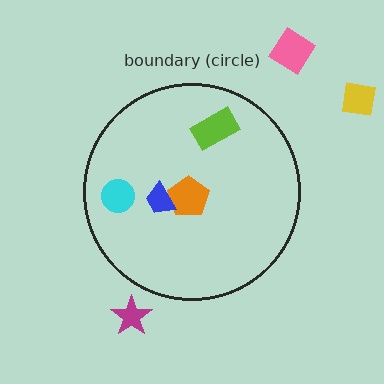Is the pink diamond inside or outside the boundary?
Outside.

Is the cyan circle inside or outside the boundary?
Inside.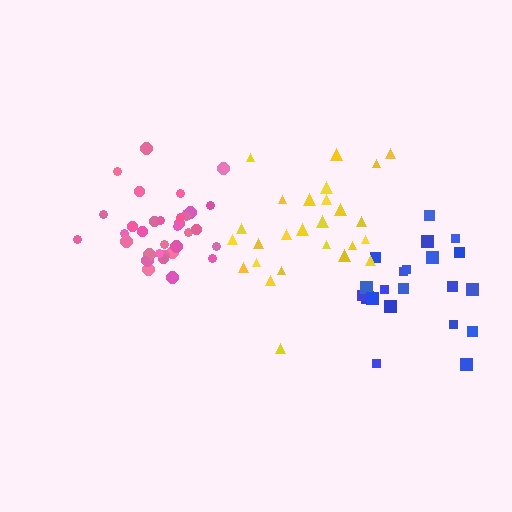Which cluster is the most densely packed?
Pink.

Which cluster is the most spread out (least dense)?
Blue.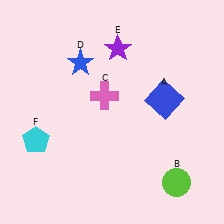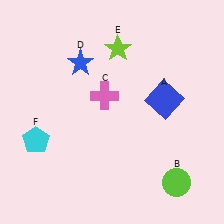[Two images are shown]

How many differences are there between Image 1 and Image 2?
There is 1 difference between the two images.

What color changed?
The star (E) changed from purple in Image 1 to lime in Image 2.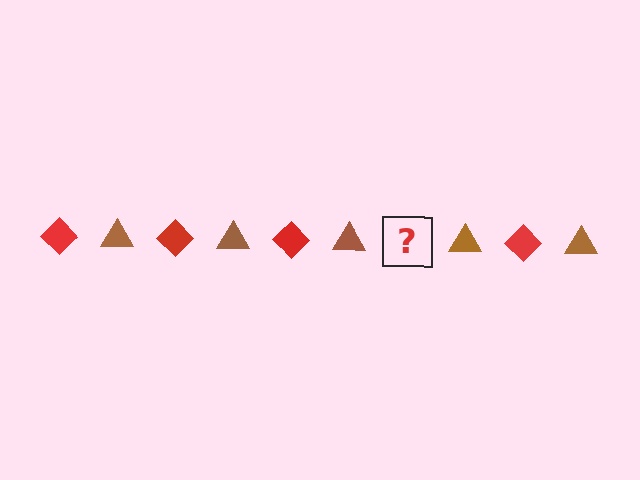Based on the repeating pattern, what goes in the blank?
The blank should be a red diamond.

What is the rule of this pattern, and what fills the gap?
The rule is that the pattern alternates between red diamond and brown triangle. The gap should be filled with a red diamond.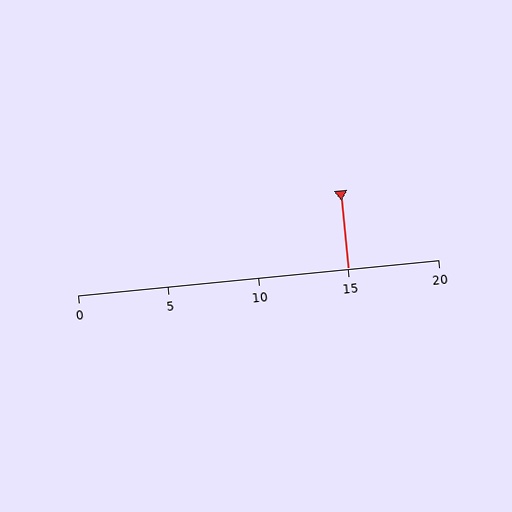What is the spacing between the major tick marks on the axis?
The major ticks are spaced 5 apart.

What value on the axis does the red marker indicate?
The marker indicates approximately 15.